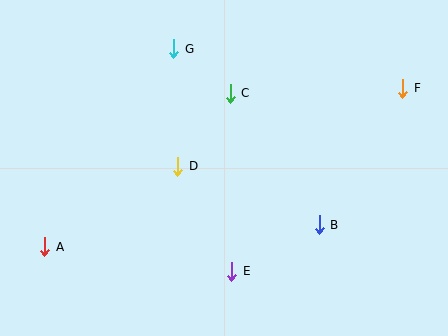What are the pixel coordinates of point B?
Point B is at (319, 225).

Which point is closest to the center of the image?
Point D at (178, 166) is closest to the center.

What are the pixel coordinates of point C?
Point C is at (230, 93).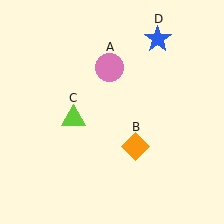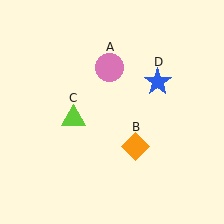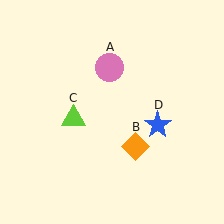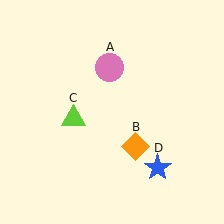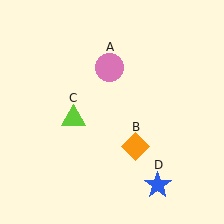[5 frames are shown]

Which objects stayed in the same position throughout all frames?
Pink circle (object A) and orange diamond (object B) and lime triangle (object C) remained stationary.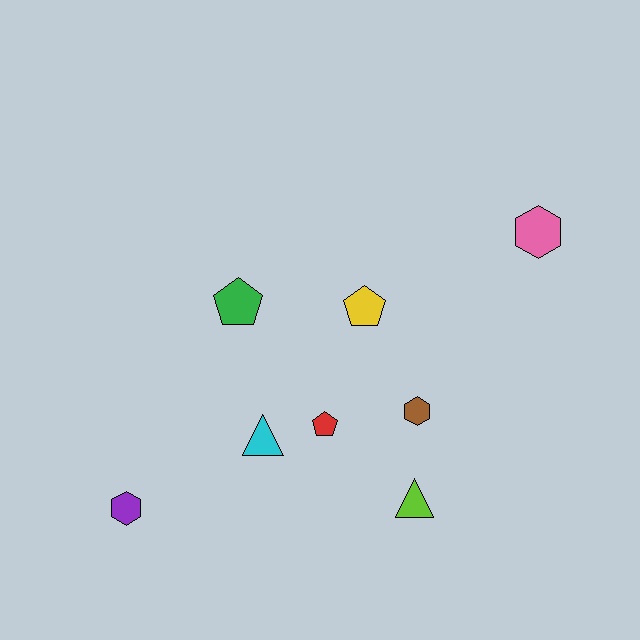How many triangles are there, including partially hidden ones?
There are 2 triangles.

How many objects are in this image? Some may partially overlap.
There are 8 objects.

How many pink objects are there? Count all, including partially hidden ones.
There is 1 pink object.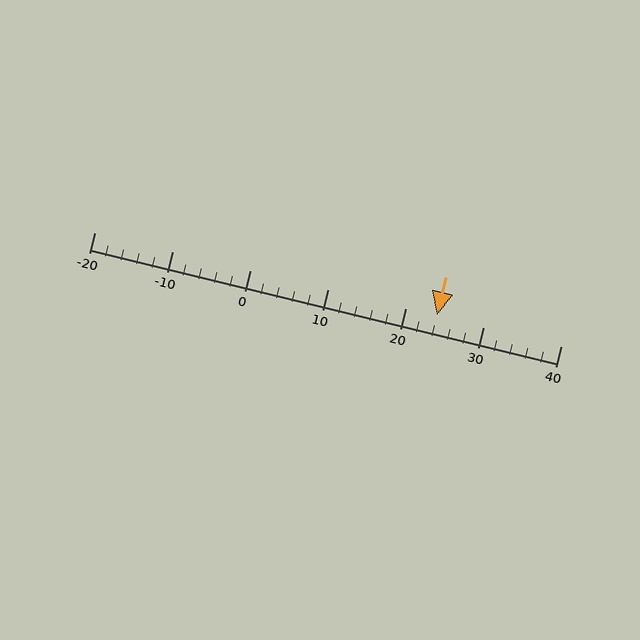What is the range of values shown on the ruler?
The ruler shows values from -20 to 40.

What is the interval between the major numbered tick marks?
The major tick marks are spaced 10 units apart.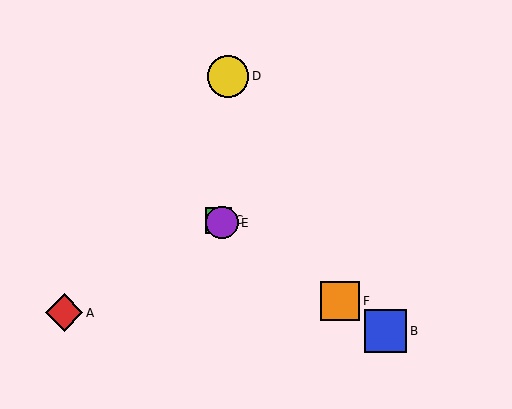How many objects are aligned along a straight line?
4 objects (B, C, E, F) are aligned along a straight line.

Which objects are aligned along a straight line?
Objects B, C, E, F are aligned along a straight line.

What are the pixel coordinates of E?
Object E is at (222, 223).